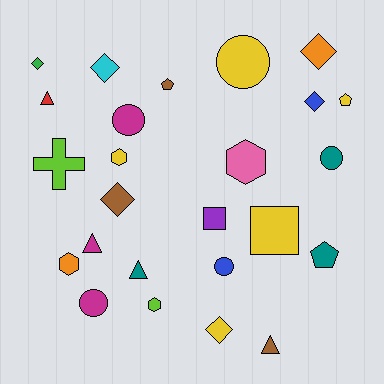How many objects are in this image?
There are 25 objects.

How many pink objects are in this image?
There is 1 pink object.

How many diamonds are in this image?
There are 6 diamonds.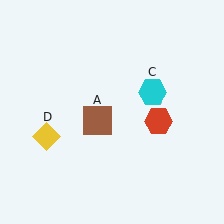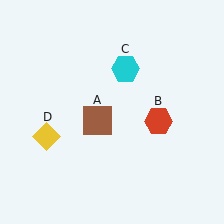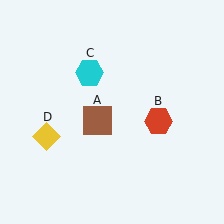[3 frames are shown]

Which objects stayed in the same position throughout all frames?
Brown square (object A) and red hexagon (object B) and yellow diamond (object D) remained stationary.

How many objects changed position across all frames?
1 object changed position: cyan hexagon (object C).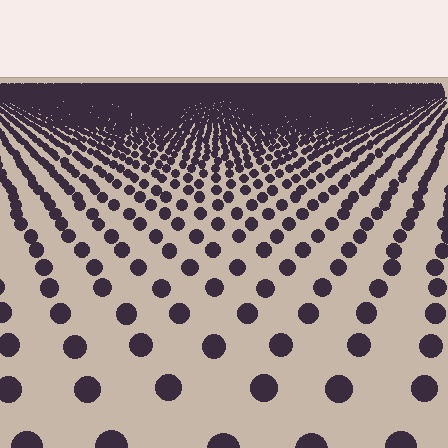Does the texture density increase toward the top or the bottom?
Density increases toward the top.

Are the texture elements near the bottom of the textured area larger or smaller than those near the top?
Larger. Near the bottom, elements are closer to the viewer and appear at a bigger on-screen size.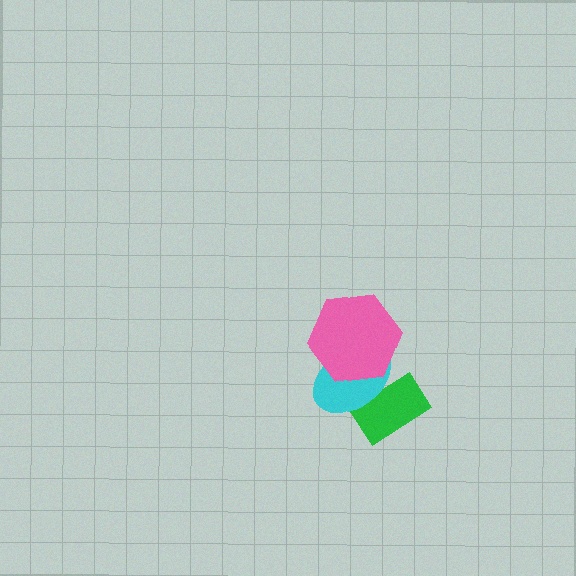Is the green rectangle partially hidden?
Yes, it is partially covered by another shape.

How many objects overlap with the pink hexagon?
1 object overlaps with the pink hexagon.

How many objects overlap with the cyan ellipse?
2 objects overlap with the cyan ellipse.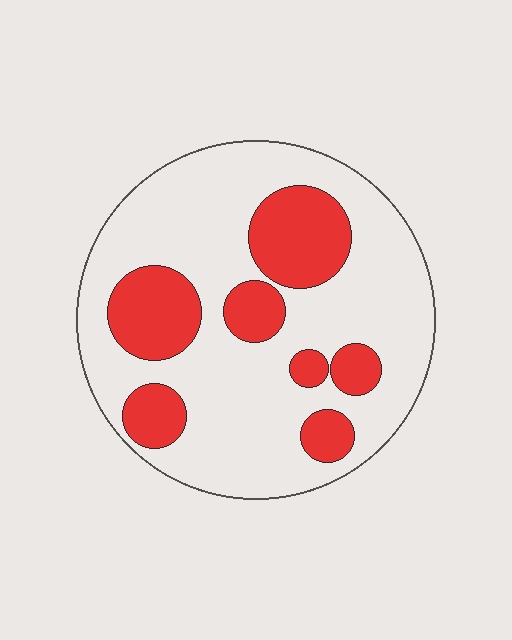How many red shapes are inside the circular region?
7.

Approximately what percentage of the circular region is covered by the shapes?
Approximately 25%.